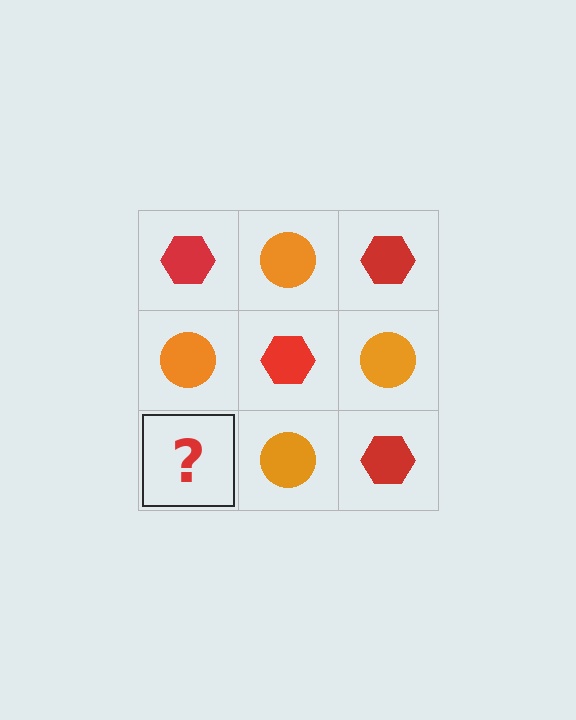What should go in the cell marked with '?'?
The missing cell should contain a red hexagon.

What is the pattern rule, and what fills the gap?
The rule is that it alternates red hexagon and orange circle in a checkerboard pattern. The gap should be filled with a red hexagon.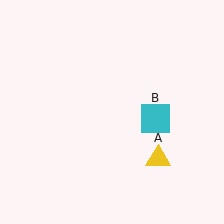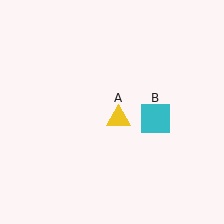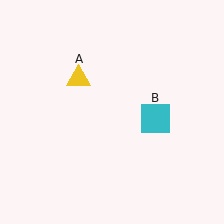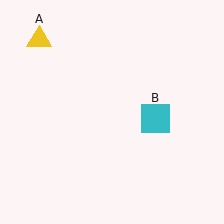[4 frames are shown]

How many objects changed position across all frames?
1 object changed position: yellow triangle (object A).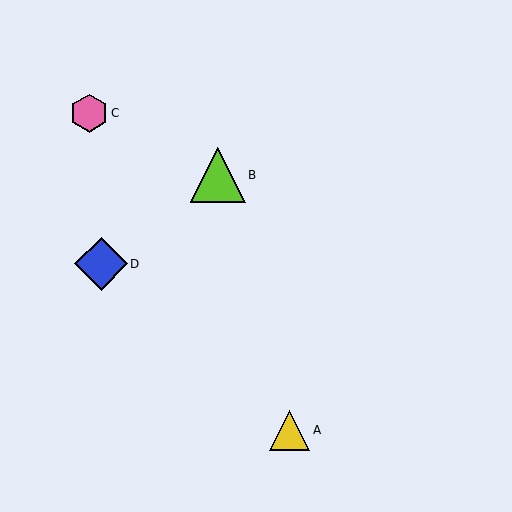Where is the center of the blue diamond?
The center of the blue diamond is at (101, 264).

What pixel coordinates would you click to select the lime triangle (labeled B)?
Click at (218, 175) to select the lime triangle B.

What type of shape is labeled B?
Shape B is a lime triangle.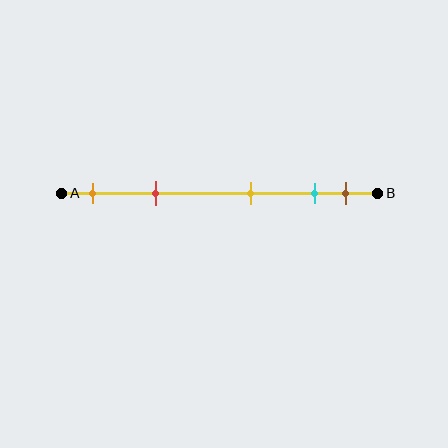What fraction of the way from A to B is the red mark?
The red mark is approximately 30% (0.3) of the way from A to B.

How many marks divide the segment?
There are 5 marks dividing the segment.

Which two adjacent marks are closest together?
The cyan and brown marks are the closest adjacent pair.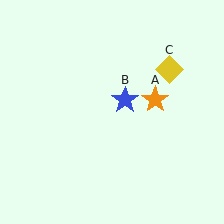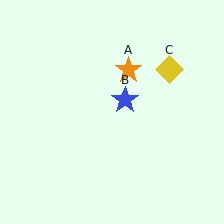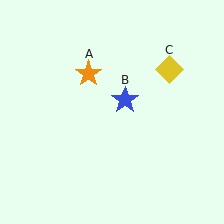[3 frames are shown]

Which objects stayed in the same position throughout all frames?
Blue star (object B) and yellow diamond (object C) remained stationary.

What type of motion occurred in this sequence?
The orange star (object A) rotated counterclockwise around the center of the scene.